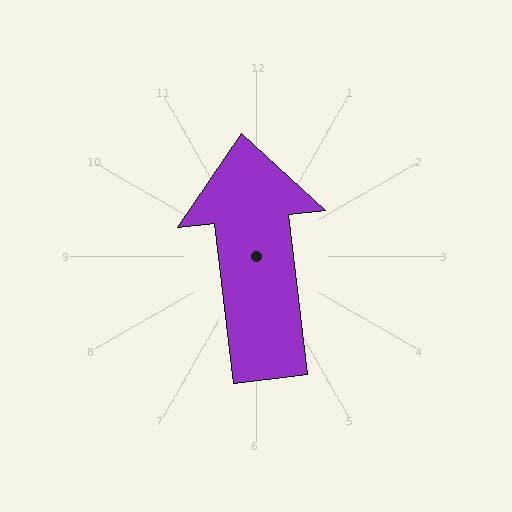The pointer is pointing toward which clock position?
Roughly 12 o'clock.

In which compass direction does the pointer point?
North.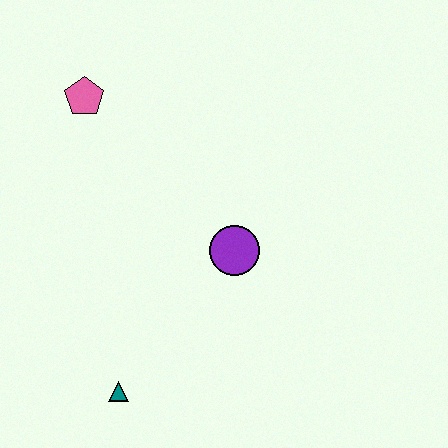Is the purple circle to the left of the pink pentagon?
No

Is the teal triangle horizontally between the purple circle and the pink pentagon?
Yes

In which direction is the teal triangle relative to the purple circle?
The teal triangle is below the purple circle.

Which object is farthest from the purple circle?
The pink pentagon is farthest from the purple circle.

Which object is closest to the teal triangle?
The purple circle is closest to the teal triangle.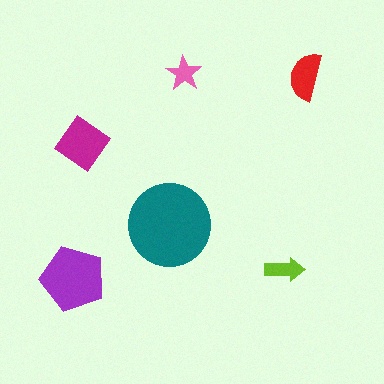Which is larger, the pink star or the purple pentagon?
The purple pentagon.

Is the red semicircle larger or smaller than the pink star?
Larger.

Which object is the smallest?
The pink star.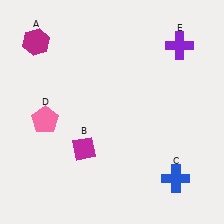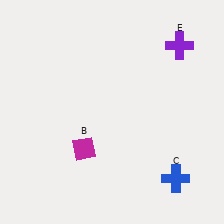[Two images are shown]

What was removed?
The magenta hexagon (A), the pink pentagon (D) were removed in Image 2.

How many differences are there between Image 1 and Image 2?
There are 2 differences between the two images.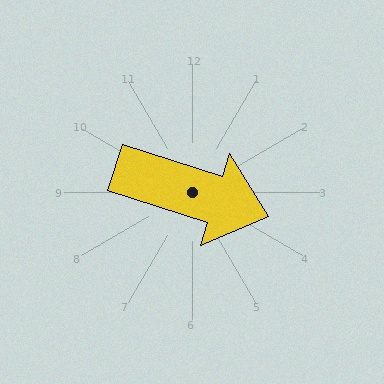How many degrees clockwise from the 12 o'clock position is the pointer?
Approximately 108 degrees.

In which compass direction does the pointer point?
East.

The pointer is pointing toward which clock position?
Roughly 4 o'clock.